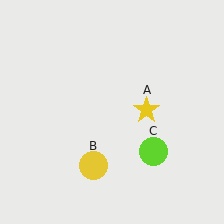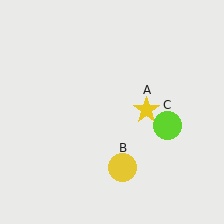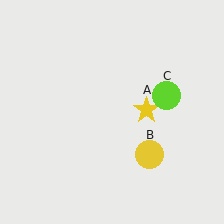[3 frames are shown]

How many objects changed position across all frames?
2 objects changed position: yellow circle (object B), lime circle (object C).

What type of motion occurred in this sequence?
The yellow circle (object B), lime circle (object C) rotated counterclockwise around the center of the scene.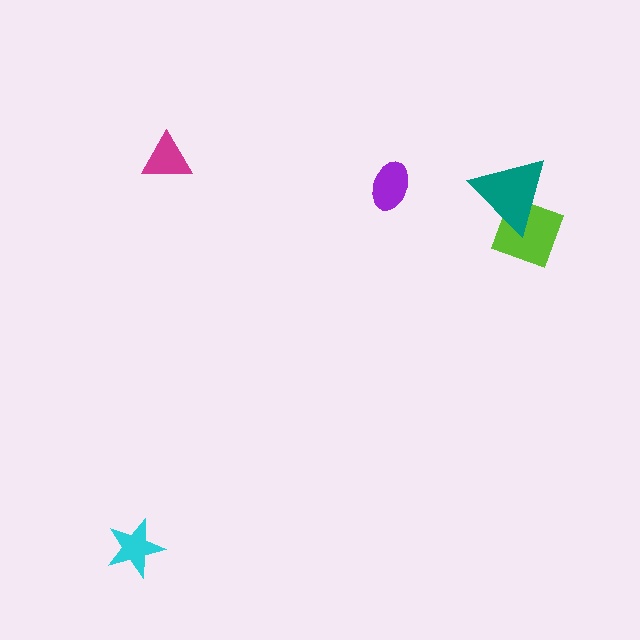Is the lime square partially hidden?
Yes, it is partially covered by another shape.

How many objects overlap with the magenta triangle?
0 objects overlap with the magenta triangle.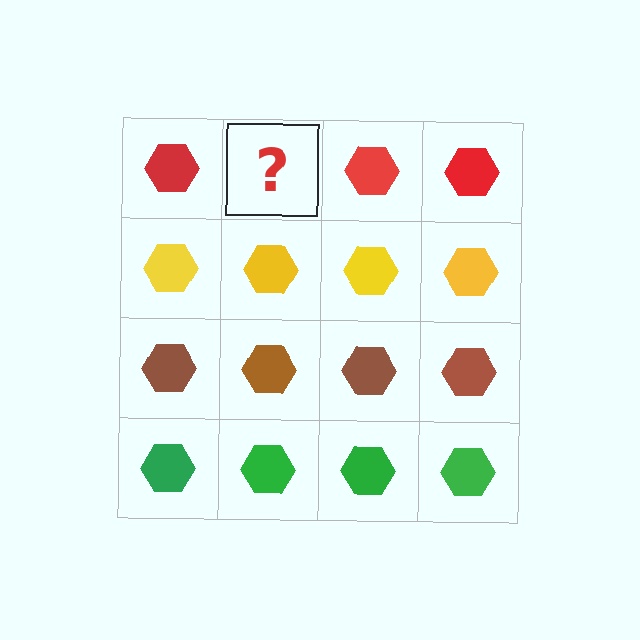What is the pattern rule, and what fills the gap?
The rule is that each row has a consistent color. The gap should be filled with a red hexagon.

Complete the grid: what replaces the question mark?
The question mark should be replaced with a red hexagon.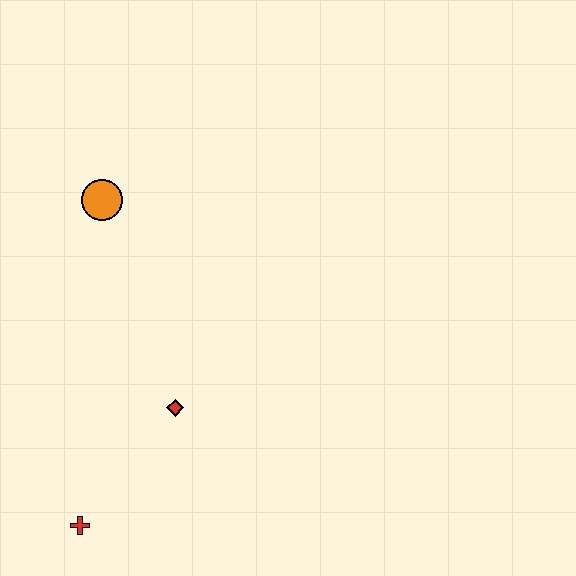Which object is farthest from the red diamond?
The orange circle is farthest from the red diamond.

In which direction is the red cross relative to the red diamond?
The red cross is below the red diamond.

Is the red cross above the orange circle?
No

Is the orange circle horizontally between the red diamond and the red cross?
Yes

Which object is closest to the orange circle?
The red diamond is closest to the orange circle.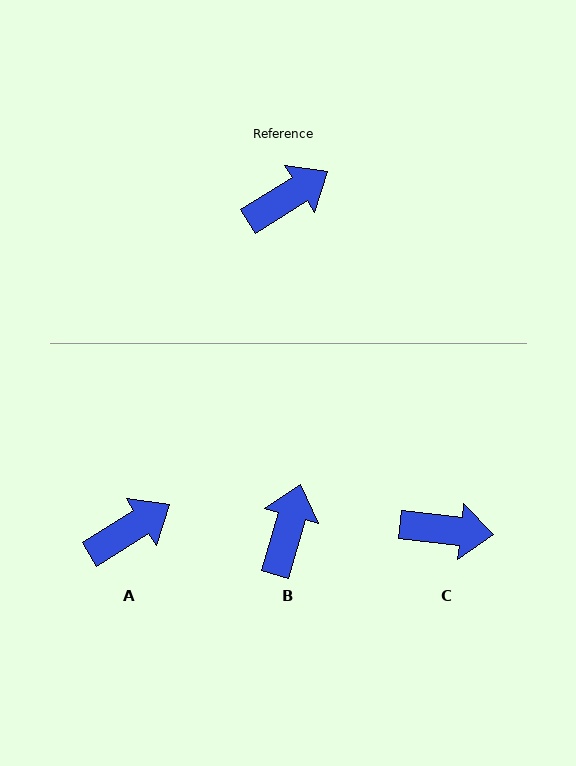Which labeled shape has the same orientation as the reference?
A.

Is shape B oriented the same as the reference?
No, it is off by about 42 degrees.